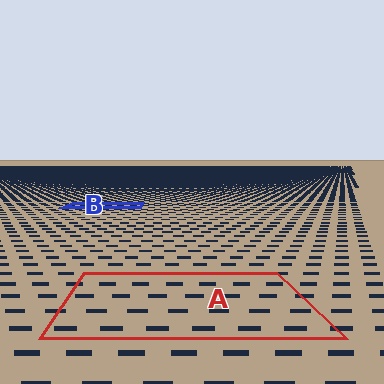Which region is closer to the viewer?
Region A is closer. The texture elements there are larger and more spread out.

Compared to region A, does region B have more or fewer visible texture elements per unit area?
Region B has more texture elements per unit area — they are packed more densely because it is farther away.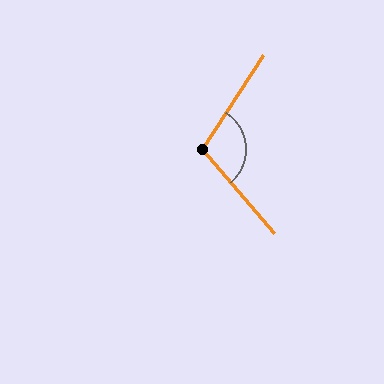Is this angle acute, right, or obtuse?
It is obtuse.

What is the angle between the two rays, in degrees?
Approximately 106 degrees.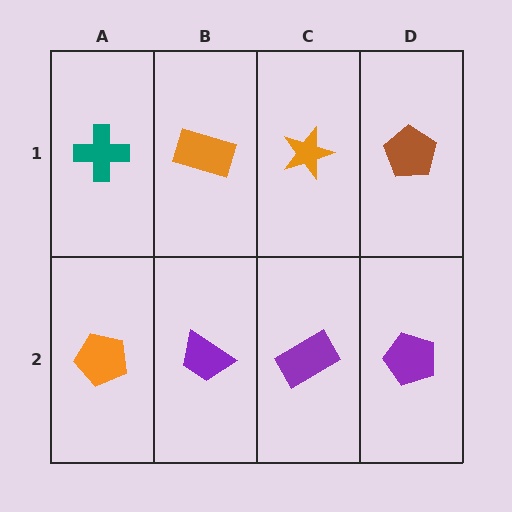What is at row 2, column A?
An orange pentagon.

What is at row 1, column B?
An orange rectangle.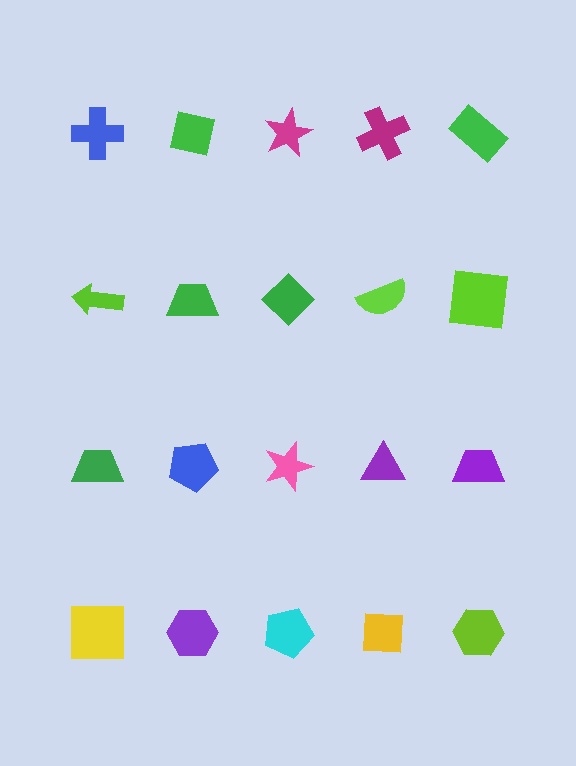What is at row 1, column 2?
A green square.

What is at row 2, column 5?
A lime square.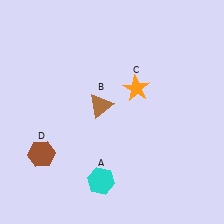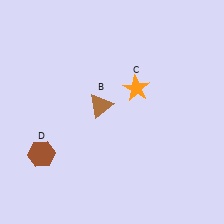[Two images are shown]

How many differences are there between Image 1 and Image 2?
There is 1 difference between the two images.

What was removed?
The cyan hexagon (A) was removed in Image 2.